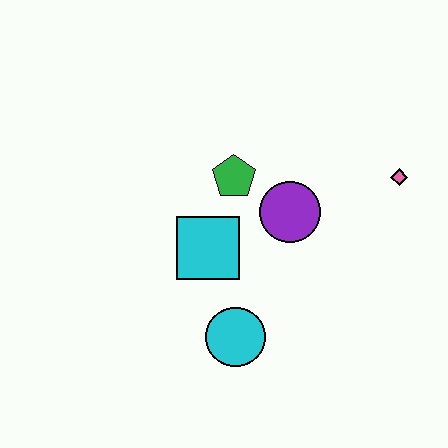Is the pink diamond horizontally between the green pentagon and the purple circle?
No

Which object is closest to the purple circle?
The green pentagon is closest to the purple circle.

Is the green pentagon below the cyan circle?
No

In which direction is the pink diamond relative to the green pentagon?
The pink diamond is to the right of the green pentagon.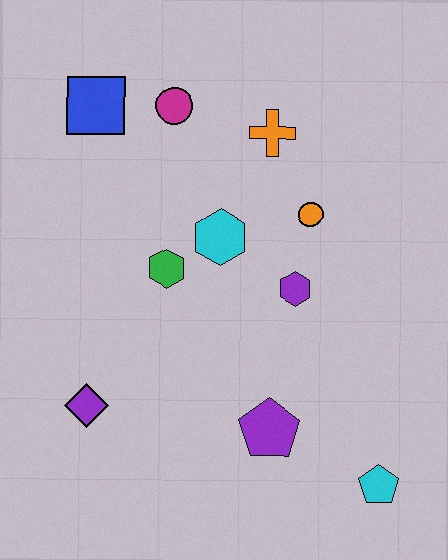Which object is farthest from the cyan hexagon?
The cyan pentagon is farthest from the cyan hexagon.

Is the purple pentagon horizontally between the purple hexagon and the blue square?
Yes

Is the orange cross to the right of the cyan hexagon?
Yes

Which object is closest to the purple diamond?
The green hexagon is closest to the purple diamond.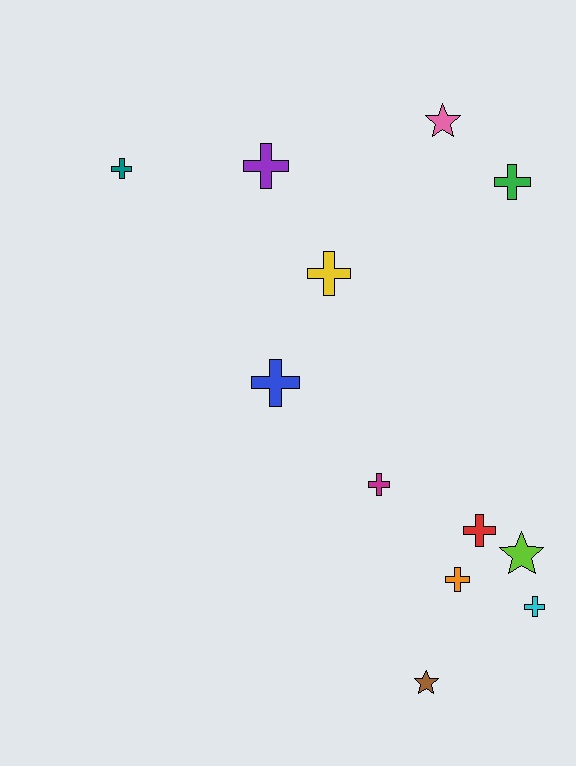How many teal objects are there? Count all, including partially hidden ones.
There is 1 teal object.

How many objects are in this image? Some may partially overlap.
There are 12 objects.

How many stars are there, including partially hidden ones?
There are 3 stars.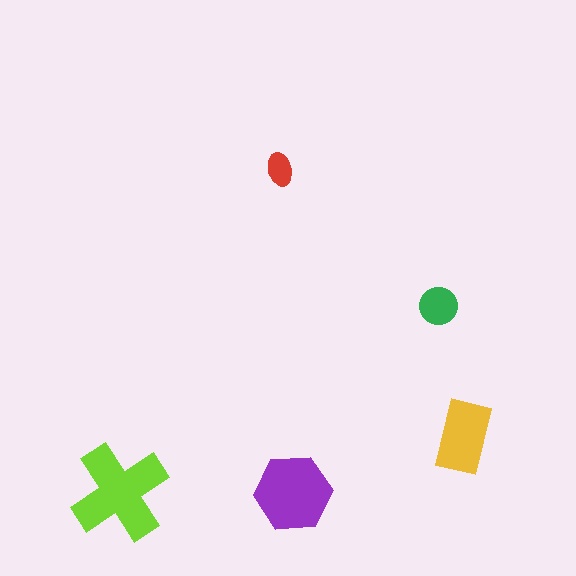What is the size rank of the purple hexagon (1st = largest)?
2nd.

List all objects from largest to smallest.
The lime cross, the purple hexagon, the yellow rectangle, the green circle, the red ellipse.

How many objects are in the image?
There are 5 objects in the image.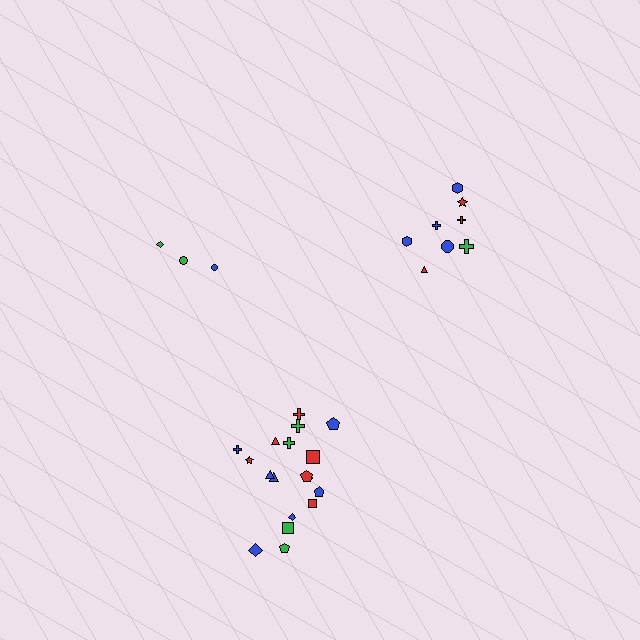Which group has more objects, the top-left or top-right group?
The top-right group.